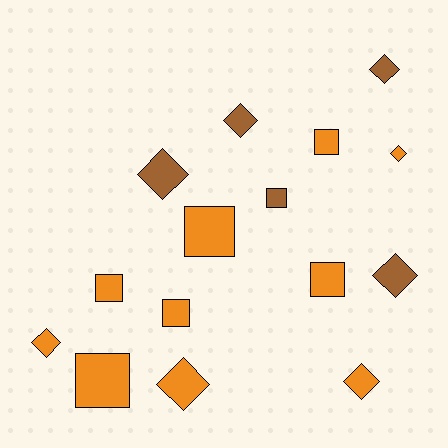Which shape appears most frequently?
Diamond, with 8 objects.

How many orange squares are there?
There are 6 orange squares.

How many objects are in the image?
There are 15 objects.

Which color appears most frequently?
Orange, with 10 objects.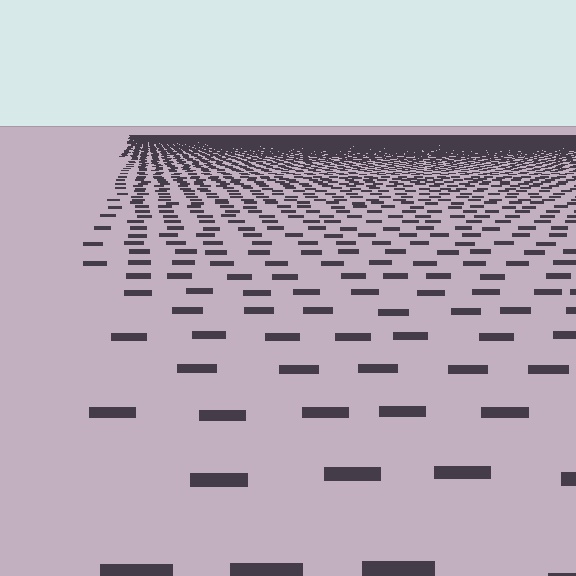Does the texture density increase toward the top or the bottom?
Density increases toward the top.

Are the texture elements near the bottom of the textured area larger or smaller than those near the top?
Larger. Near the bottom, elements are closer to the viewer and appear at a bigger on-screen size.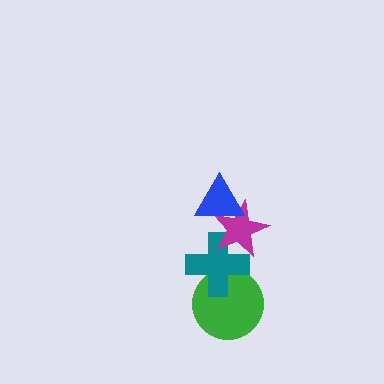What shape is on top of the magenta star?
The blue triangle is on top of the magenta star.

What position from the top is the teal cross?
The teal cross is 3rd from the top.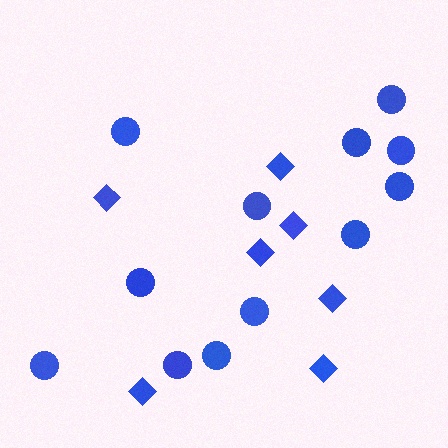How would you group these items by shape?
There are 2 groups: one group of diamonds (7) and one group of circles (12).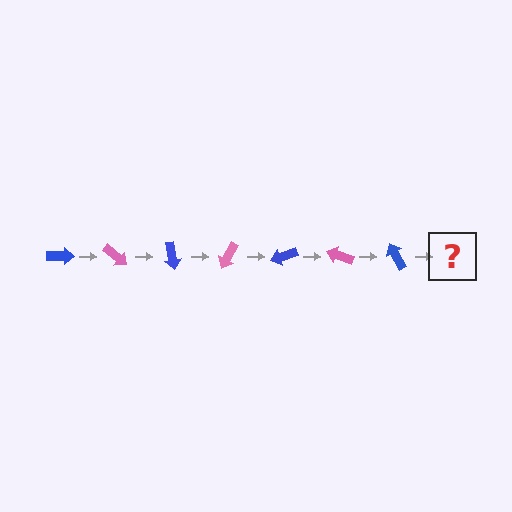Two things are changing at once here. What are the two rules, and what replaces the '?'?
The two rules are that it rotates 40 degrees each step and the color cycles through blue and pink. The '?' should be a pink arrow, rotated 280 degrees from the start.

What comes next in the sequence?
The next element should be a pink arrow, rotated 280 degrees from the start.